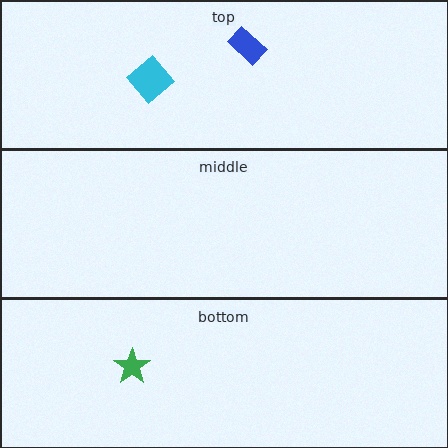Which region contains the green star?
The bottom region.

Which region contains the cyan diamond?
The top region.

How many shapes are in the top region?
2.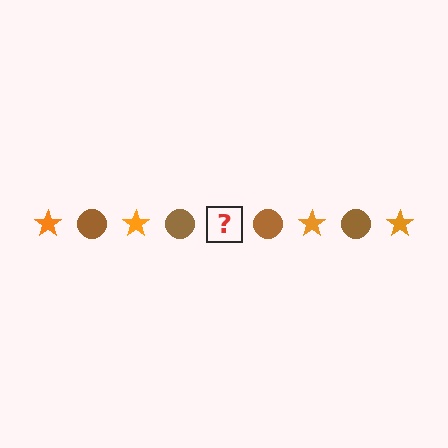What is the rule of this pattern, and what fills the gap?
The rule is that the pattern alternates between orange star and brown circle. The gap should be filled with an orange star.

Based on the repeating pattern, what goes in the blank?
The blank should be an orange star.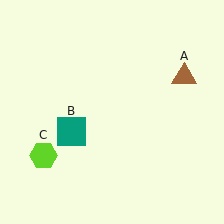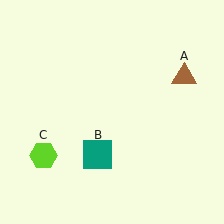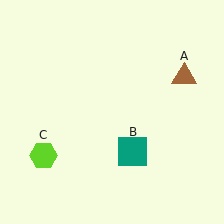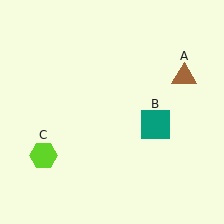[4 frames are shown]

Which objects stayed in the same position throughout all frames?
Brown triangle (object A) and lime hexagon (object C) remained stationary.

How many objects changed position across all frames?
1 object changed position: teal square (object B).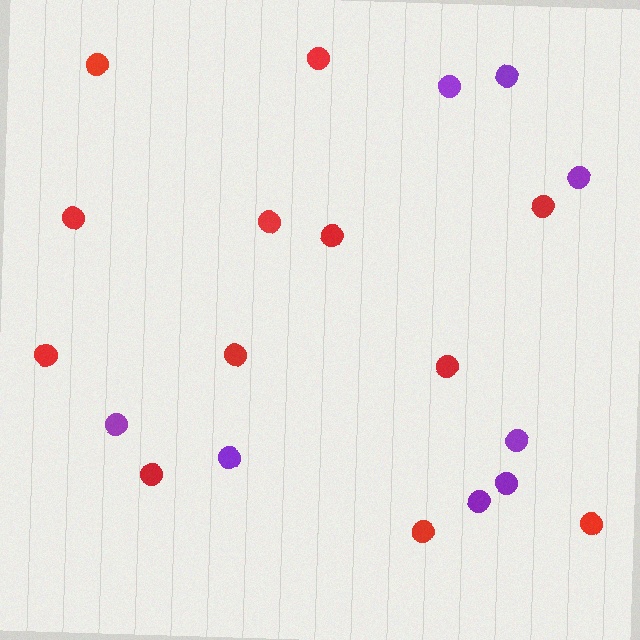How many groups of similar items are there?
There are 2 groups: one group of red circles (12) and one group of purple circles (8).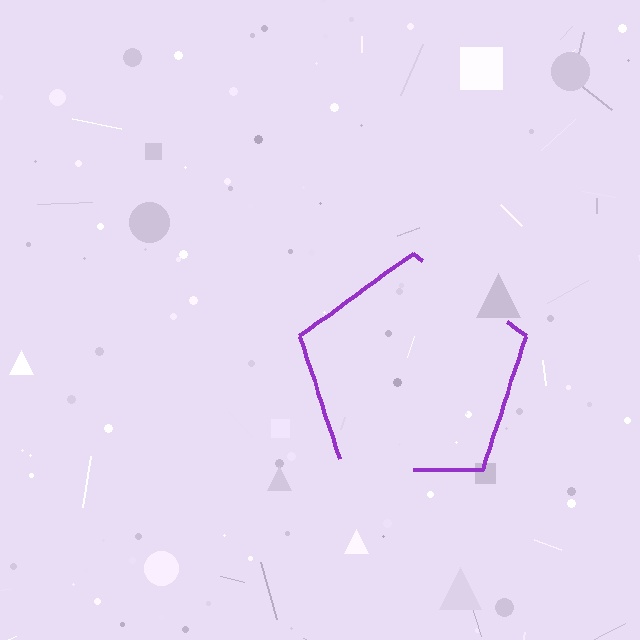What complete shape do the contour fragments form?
The contour fragments form a pentagon.